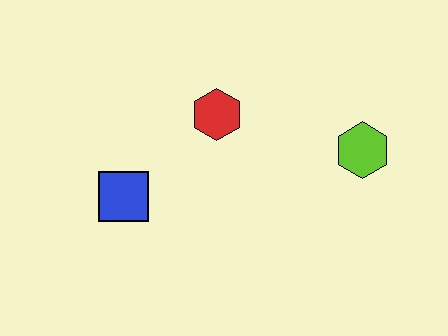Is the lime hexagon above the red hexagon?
No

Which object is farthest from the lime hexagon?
The blue square is farthest from the lime hexagon.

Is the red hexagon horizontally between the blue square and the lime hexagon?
Yes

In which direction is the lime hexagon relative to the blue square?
The lime hexagon is to the right of the blue square.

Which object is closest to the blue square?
The red hexagon is closest to the blue square.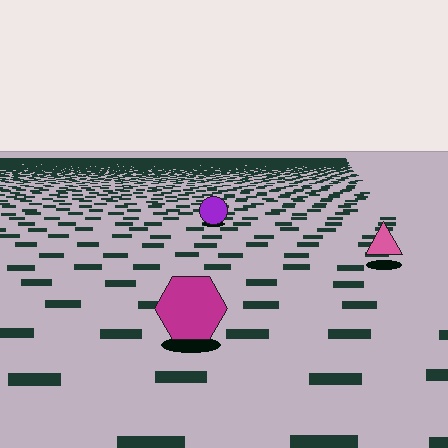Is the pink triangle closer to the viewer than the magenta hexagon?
No. The magenta hexagon is closer — you can tell from the texture gradient: the ground texture is coarser near it.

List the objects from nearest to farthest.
From nearest to farthest: the magenta hexagon, the pink triangle, the purple circle.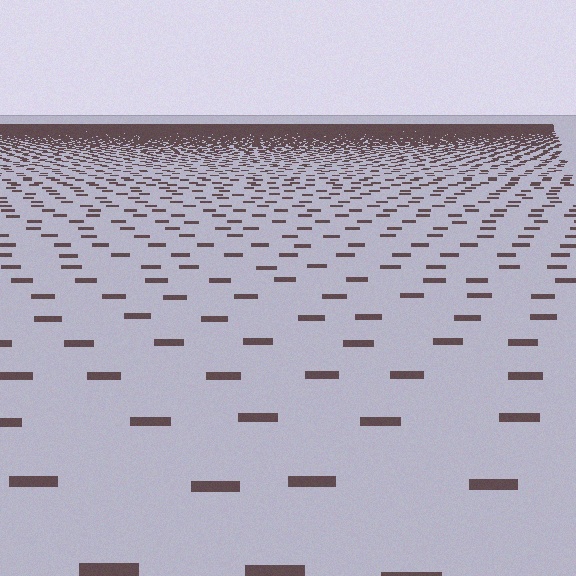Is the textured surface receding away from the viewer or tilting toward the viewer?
The surface is receding away from the viewer. Texture elements get smaller and denser toward the top.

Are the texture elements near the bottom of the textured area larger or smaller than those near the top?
Larger. Near the bottom, elements are closer to the viewer and appear at a bigger on-screen size.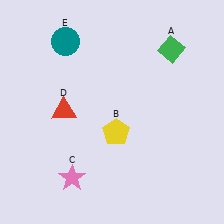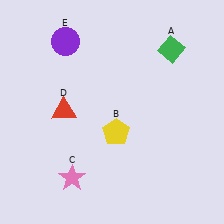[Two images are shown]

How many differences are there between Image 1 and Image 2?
There is 1 difference between the two images.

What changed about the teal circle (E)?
In Image 1, E is teal. In Image 2, it changed to purple.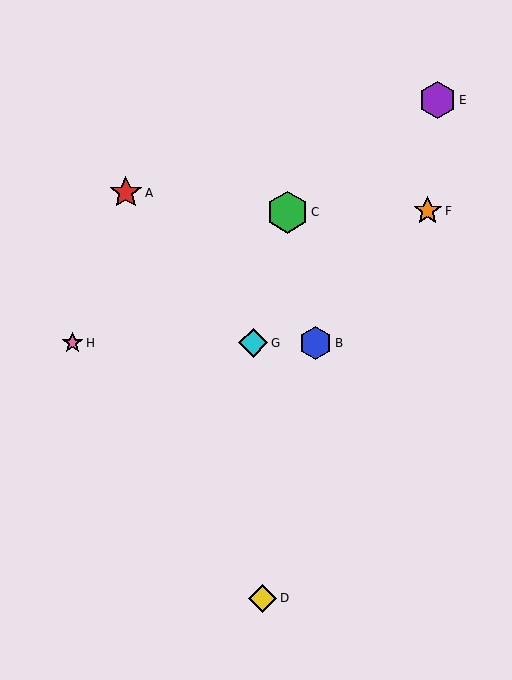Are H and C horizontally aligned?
No, H is at y≈343 and C is at y≈212.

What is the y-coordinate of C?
Object C is at y≈212.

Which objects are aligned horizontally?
Objects B, G, H are aligned horizontally.